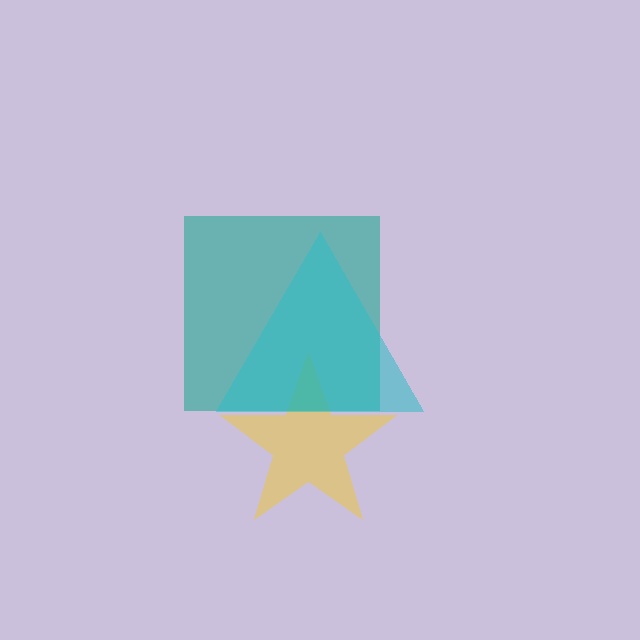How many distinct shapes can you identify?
There are 3 distinct shapes: a yellow star, a teal square, a cyan triangle.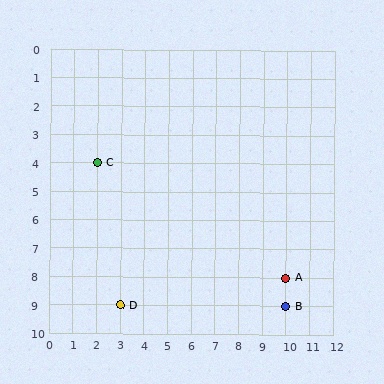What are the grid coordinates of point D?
Point D is at grid coordinates (3, 9).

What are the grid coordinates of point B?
Point B is at grid coordinates (10, 9).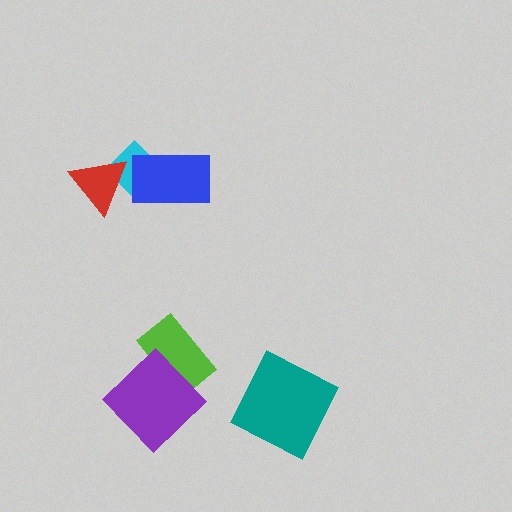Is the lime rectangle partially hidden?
Yes, it is partially covered by another shape.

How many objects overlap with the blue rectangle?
1 object overlaps with the blue rectangle.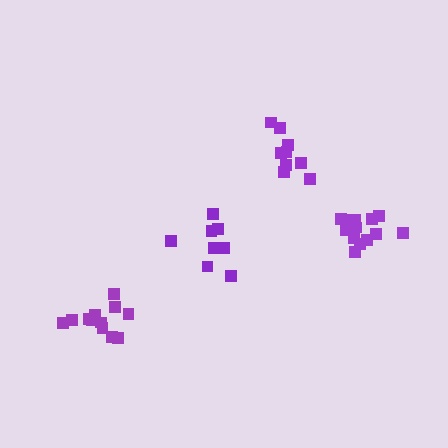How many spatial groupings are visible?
There are 4 spatial groupings.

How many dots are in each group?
Group 1: 9 dots, Group 2: 9 dots, Group 3: 13 dots, Group 4: 13 dots (44 total).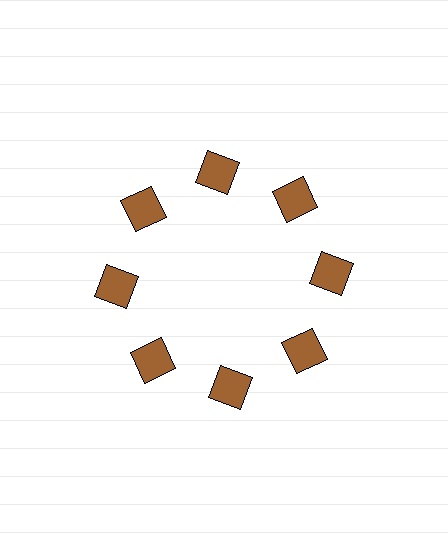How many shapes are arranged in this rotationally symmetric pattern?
There are 8 shapes, arranged in 8 groups of 1.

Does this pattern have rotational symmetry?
Yes, this pattern has 8-fold rotational symmetry. It looks the same after rotating 45 degrees around the center.